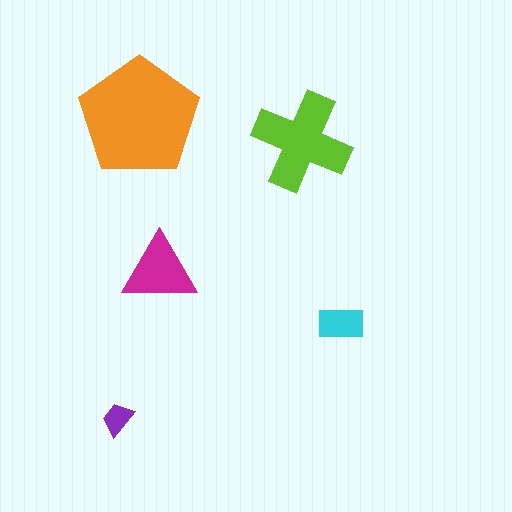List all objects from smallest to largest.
The purple trapezoid, the cyan rectangle, the magenta triangle, the lime cross, the orange pentagon.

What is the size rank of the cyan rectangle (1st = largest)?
4th.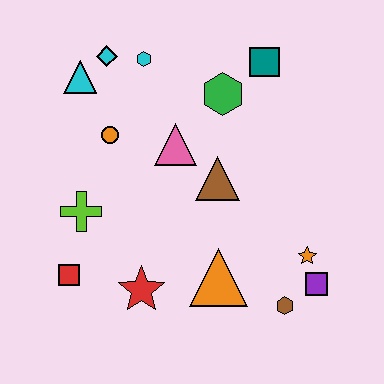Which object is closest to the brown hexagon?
The purple square is closest to the brown hexagon.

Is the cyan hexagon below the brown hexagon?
No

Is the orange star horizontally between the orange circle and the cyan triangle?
No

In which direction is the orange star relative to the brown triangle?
The orange star is to the right of the brown triangle.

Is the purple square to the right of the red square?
Yes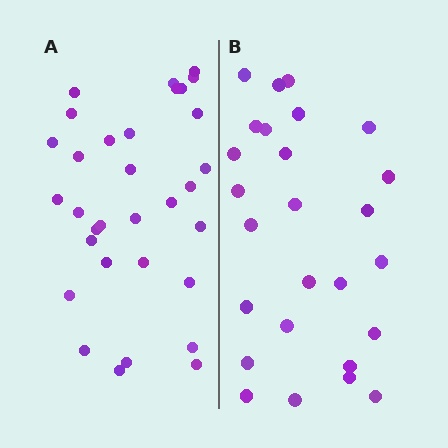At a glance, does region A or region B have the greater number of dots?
Region A (the left region) has more dots.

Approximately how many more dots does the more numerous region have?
Region A has about 6 more dots than region B.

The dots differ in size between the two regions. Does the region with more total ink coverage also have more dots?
No. Region B has more total ink coverage because its dots are larger, but region A actually contains more individual dots. Total area can be misleading — the number of items is what matters here.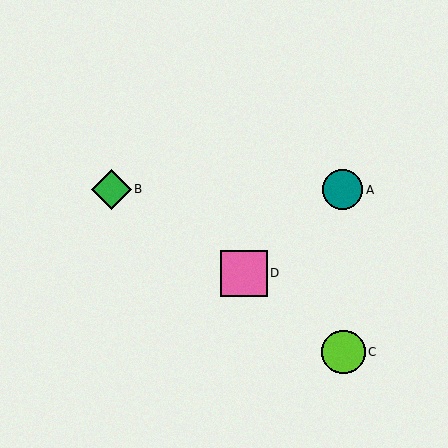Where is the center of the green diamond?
The center of the green diamond is at (111, 189).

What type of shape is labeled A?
Shape A is a teal circle.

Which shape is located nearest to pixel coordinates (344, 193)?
The teal circle (labeled A) at (343, 190) is nearest to that location.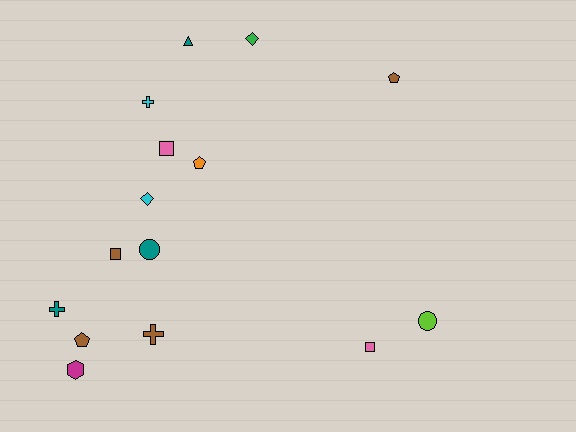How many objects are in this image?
There are 15 objects.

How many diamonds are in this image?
There are 2 diamonds.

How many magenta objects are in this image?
There is 1 magenta object.